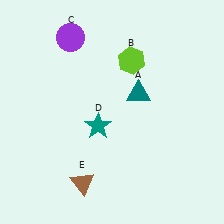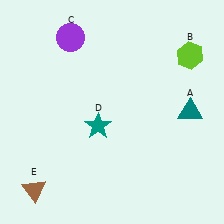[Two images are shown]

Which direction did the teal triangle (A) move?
The teal triangle (A) moved right.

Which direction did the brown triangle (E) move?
The brown triangle (E) moved left.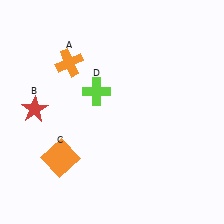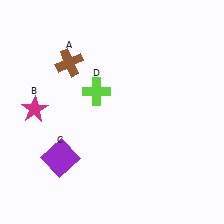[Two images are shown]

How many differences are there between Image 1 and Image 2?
There are 3 differences between the two images.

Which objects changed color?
A changed from orange to brown. B changed from red to magenta. C changed from orange to purple.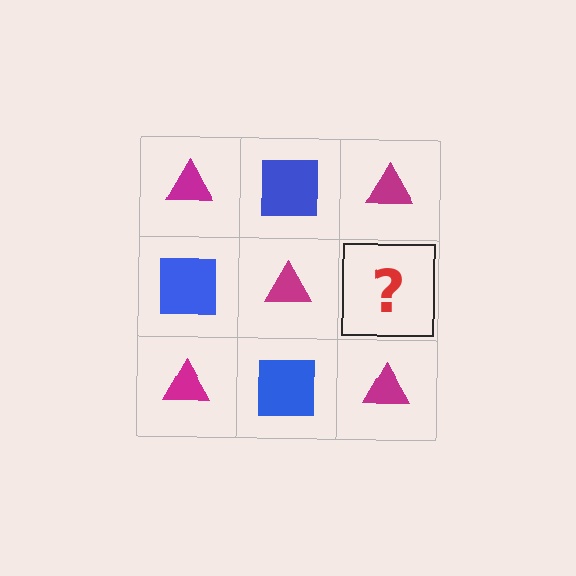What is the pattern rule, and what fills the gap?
The rule is that it alternates magenta triangle and blue square in a checkerboard pattern. The gap should be filled with a blue square.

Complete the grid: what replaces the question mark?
The question mark should be replaced with a blue square.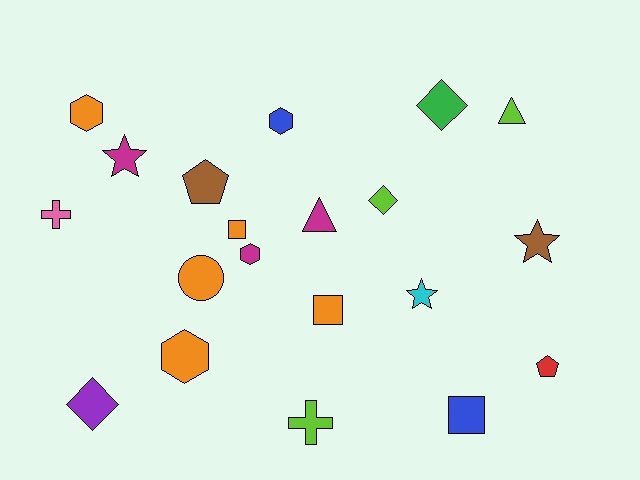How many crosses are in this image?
There are 2 crosses.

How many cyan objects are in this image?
There is 1 cyan object.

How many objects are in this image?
There are 20 objects.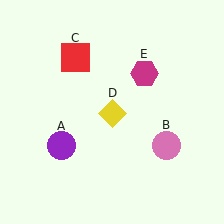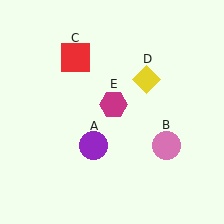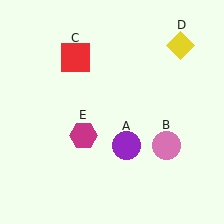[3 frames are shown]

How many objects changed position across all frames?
3 objects changed position: purple circle (object A), yellow diamond (object D), magenta hexagon (object E).